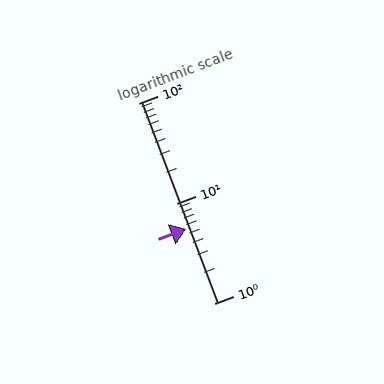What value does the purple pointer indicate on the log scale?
The pointer indicates approximately 5.5.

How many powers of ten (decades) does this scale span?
The scale spans 2 decades, from 1 to 100.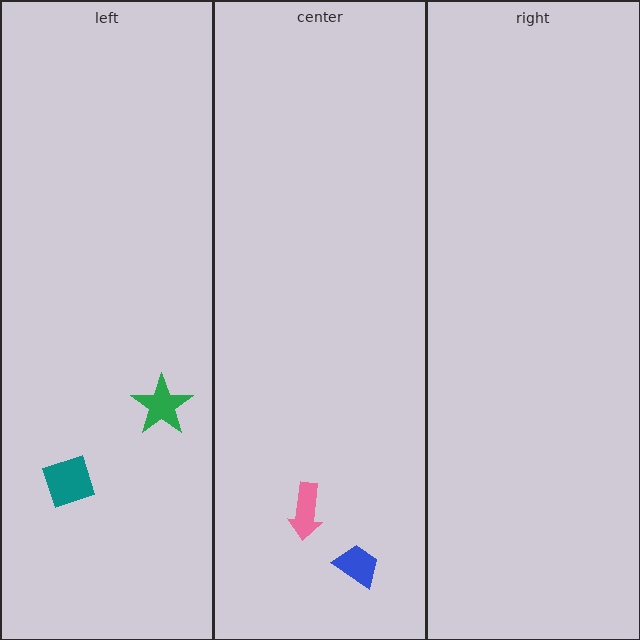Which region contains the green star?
The left region.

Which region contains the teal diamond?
The left region.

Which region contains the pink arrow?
The center region.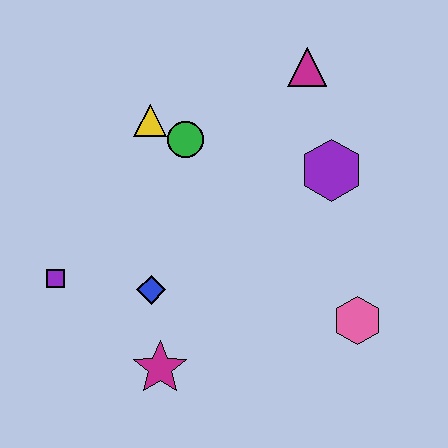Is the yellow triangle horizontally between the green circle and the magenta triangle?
No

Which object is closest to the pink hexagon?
The purple hexagon is closest to the pink hexagon.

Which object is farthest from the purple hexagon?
The purple square is farthest from the purple hexagon.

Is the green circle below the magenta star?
No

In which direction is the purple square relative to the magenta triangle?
The purple square is to the left of the magenta triangle.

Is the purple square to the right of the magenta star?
No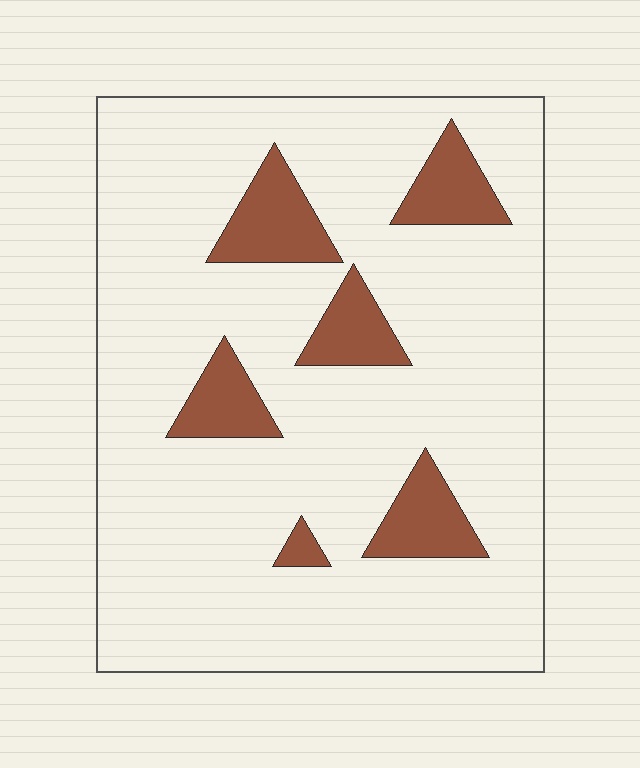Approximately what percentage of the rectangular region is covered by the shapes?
Approximately 15%.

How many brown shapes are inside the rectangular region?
6.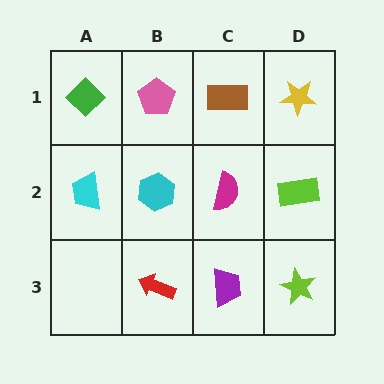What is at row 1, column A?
A green diamond.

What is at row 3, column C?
A purple trapezoid.